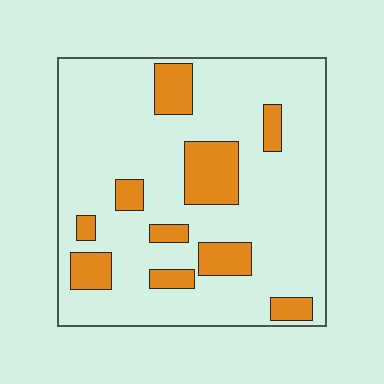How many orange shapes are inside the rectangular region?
10.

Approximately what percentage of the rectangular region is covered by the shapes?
Approximately 20%.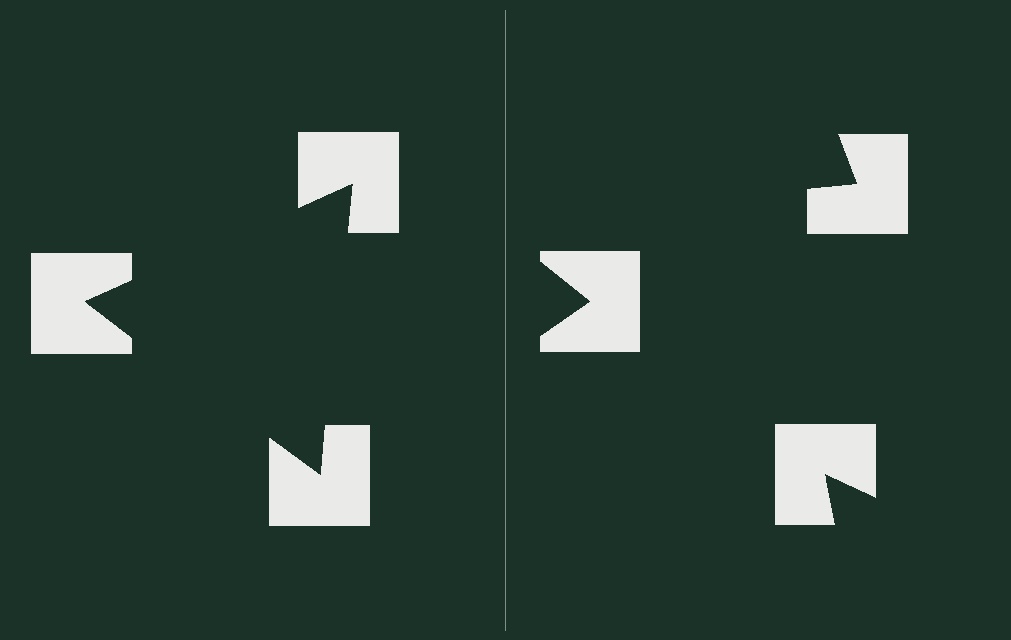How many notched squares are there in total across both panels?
6 — 3 on each side.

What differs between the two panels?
The notched squares are positioned identically on both sides; only the wedge orientations differ. On the left they align to a triangle; on the right they are misaligned.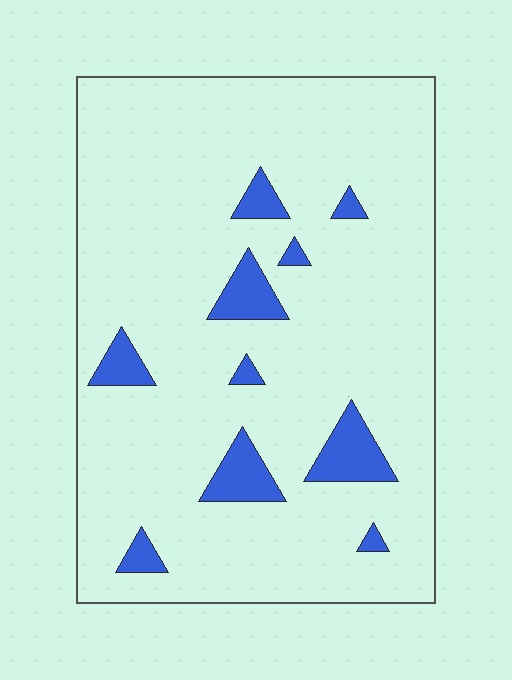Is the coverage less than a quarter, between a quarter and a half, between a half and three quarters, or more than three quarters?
Less than a quarter.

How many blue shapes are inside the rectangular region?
10.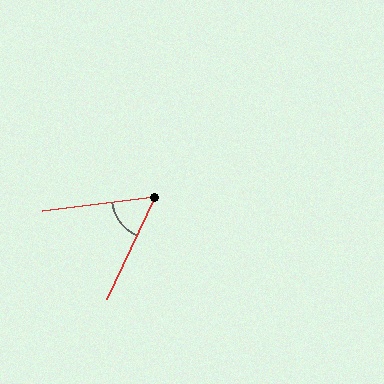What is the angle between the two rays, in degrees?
Approximately 58 degrees.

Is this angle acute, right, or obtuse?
It is acute.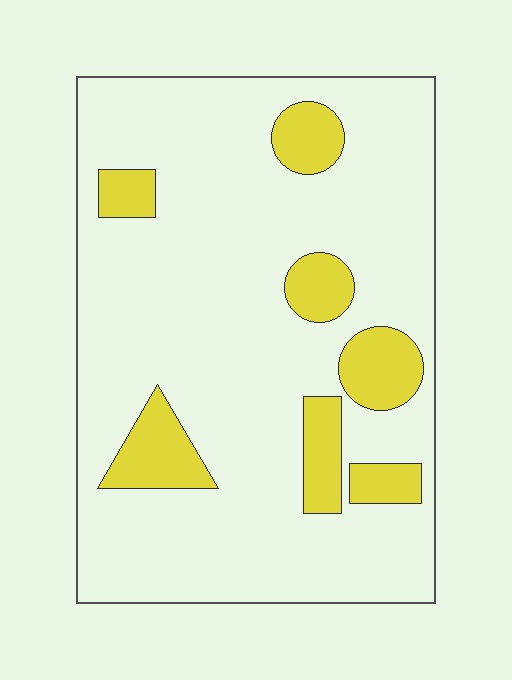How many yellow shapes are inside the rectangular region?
7.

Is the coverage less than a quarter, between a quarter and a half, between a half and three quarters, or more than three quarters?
Less than a quarter.